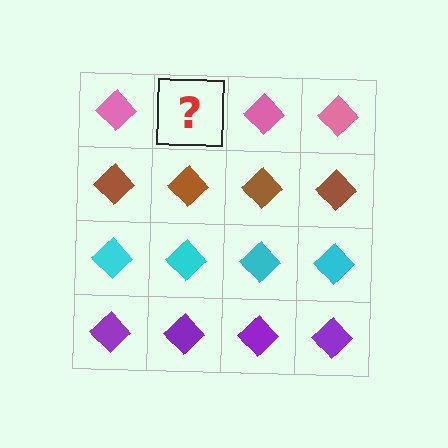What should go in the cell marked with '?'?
The missing cell should contain a pink diamond.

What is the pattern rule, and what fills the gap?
The rule is that each row has a consistent color. The gap should be filled with a pink diamond.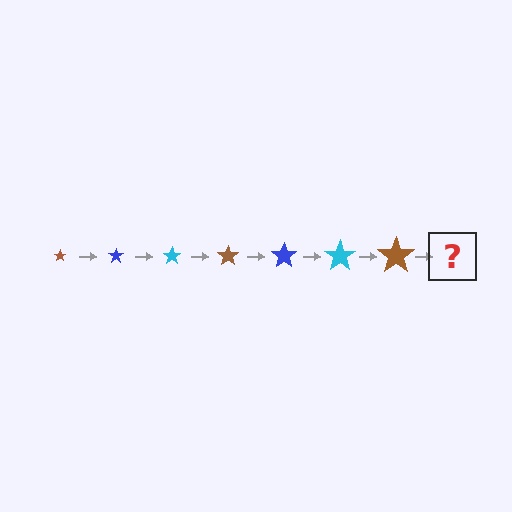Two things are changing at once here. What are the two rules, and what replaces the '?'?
The two rules are that the star grows larger each step and the color cycles through brown, blue, and cyan. The '?' should be a blue star, larger than the previous one.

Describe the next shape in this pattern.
It should be a blue star, larger than the previous one.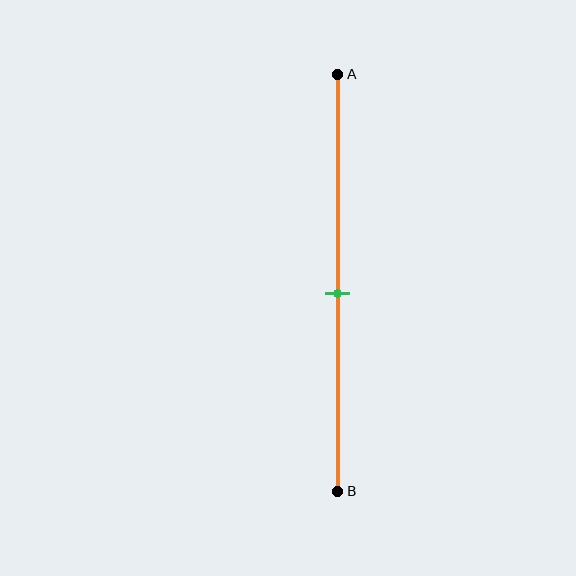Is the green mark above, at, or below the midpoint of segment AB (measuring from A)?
The green mark is approximately at the midpoint of segment AB.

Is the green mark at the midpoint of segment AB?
Yes, the mark is approximately at the midpoint.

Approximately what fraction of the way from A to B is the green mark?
The green mark is approximately 55% of the way from A to B.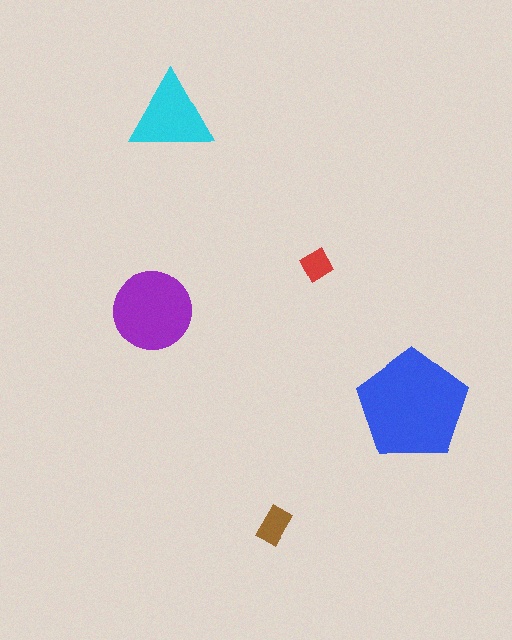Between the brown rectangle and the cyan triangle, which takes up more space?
The cyan triangle.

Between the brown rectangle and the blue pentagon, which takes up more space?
The blue pentagon.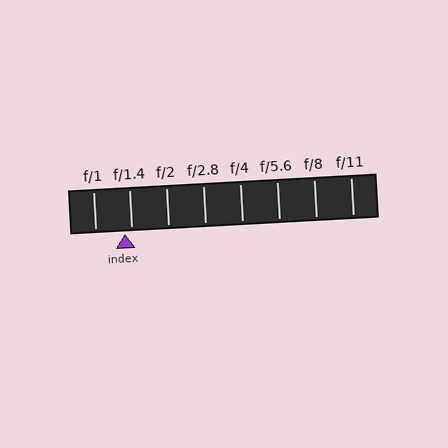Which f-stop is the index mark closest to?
The index mark is closest to f/1.4.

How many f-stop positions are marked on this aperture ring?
There are 8 f-stop positions marked.